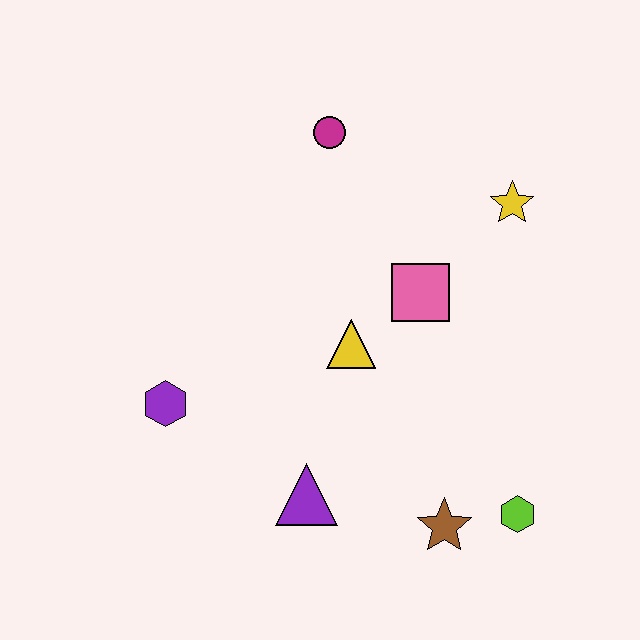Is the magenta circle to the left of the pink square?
Yes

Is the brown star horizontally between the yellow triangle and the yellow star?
Yes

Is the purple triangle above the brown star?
Yes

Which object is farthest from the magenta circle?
The lime hexagon is farthest from the magenta circle.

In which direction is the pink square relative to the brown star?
The pink square is above the brown star.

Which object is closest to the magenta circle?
The pink square is closest to the magenta circle.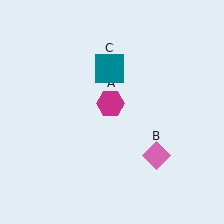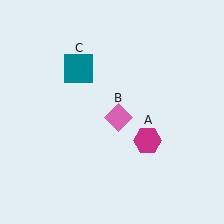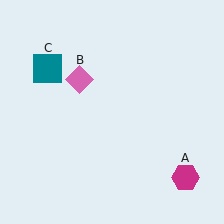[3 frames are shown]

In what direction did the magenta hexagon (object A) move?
The magenta hexagon (object A) moved down and to the right.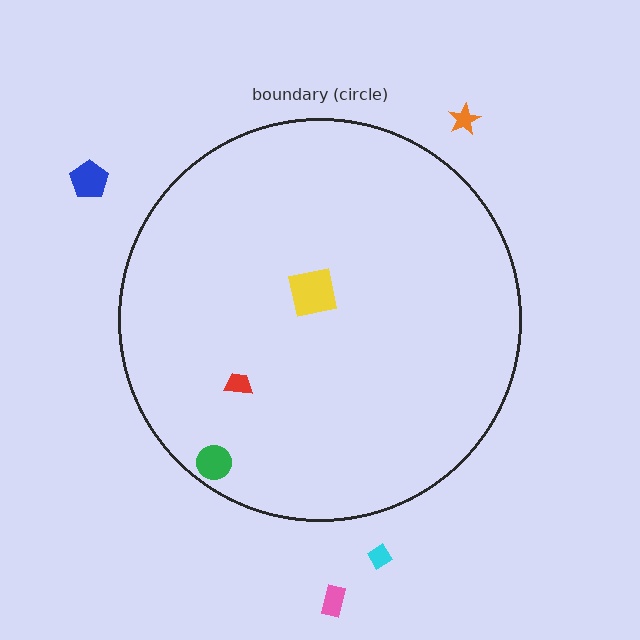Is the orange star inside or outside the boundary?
Outside.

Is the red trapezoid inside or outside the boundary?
Inside.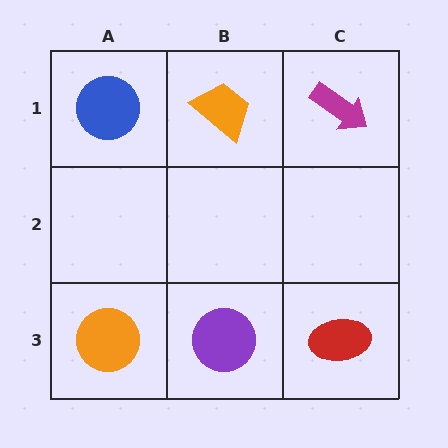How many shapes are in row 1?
3 shapes.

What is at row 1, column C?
A magenta arrow.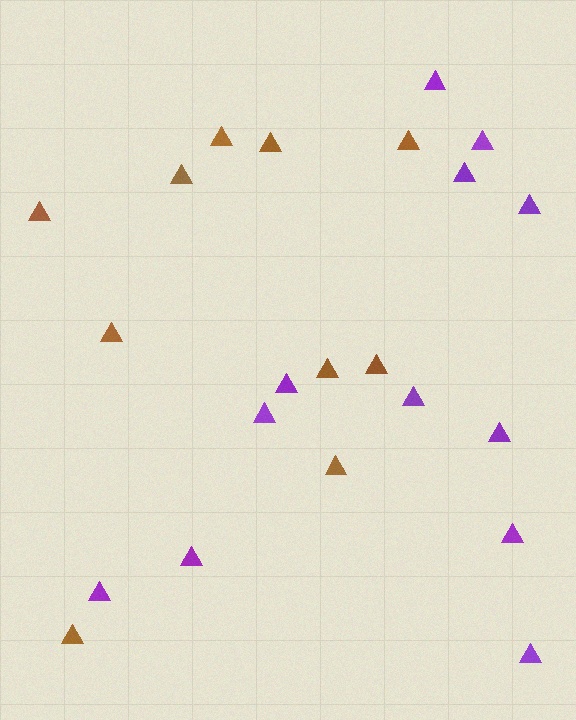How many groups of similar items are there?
There are 2 groups: one group of brown triangles (10) and one group of purple triangles (12).